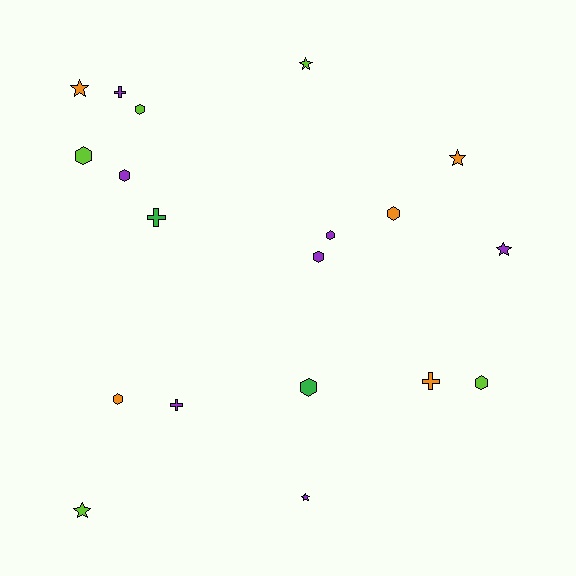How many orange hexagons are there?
There are 2 orange hexagons.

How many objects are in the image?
There are 19 objects.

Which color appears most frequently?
Purple, with 7 objects.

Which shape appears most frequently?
Hexagon, with 9 objects.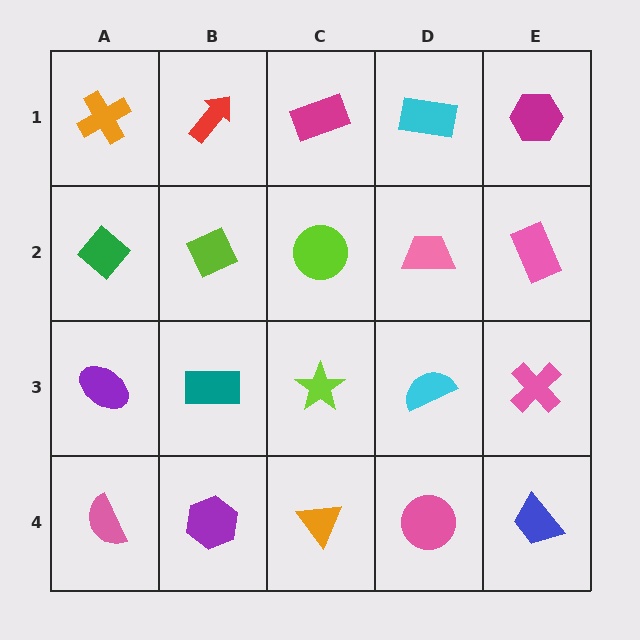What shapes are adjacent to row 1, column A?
A green diamond (row 2, column A), a red arrow (row 1, column B).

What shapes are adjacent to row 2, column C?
A magenta rectangle (row 1, column C), a lime star (row 3, column C), a lime diamond (row 2, column B), a pink trapezoid (row 2, column D).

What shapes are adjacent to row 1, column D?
A pink trapezoid (row 2, column D), a magenta rectangle (row 1, column C), a magenta hexagon (row 1, column E).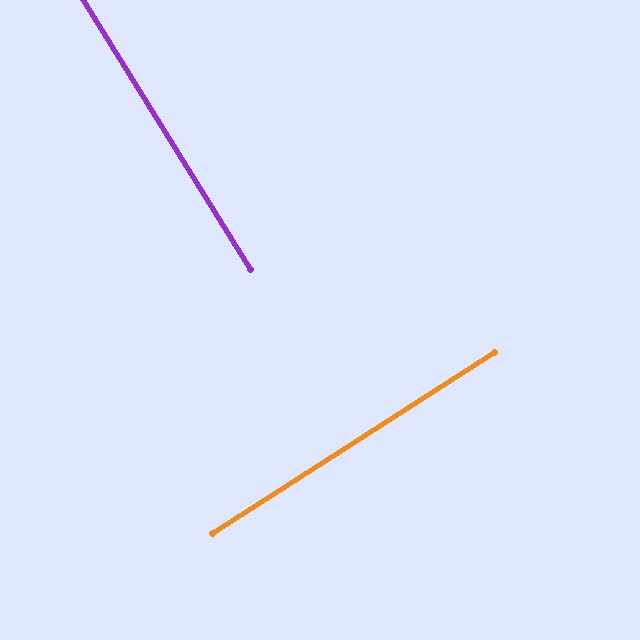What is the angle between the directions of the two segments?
Approximately 89 degrees.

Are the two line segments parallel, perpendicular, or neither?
Perpendicular — they meet at approximately 89°.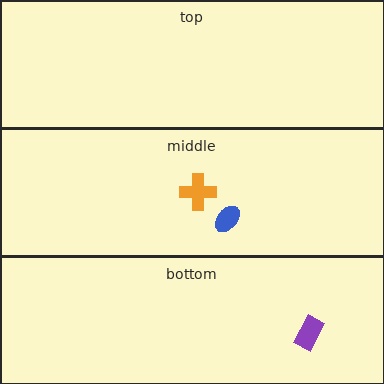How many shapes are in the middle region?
2.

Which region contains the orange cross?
The middle region.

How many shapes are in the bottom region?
1.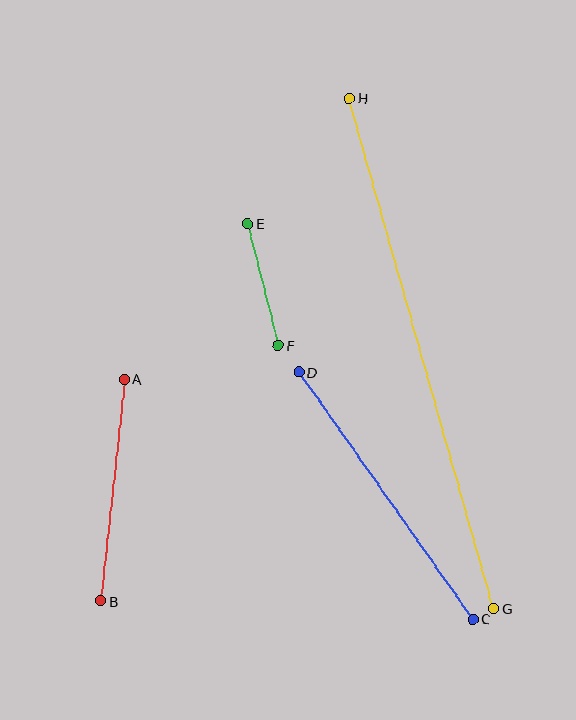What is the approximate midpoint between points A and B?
The midpoint is at approximately (112, 490) pixels.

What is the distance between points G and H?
The distance is approximately 530 pixels.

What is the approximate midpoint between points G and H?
The midpoint is at approximately (422, 353) pixels.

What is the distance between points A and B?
The distance is approximately 223 pixels.